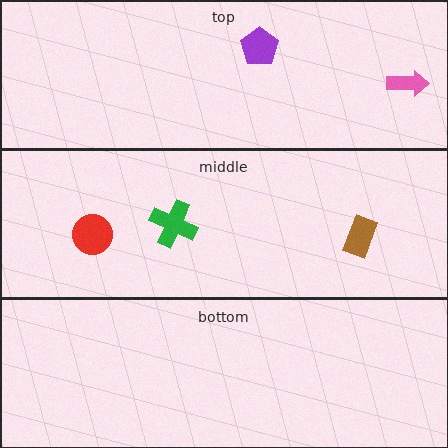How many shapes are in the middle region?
3.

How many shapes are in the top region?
2.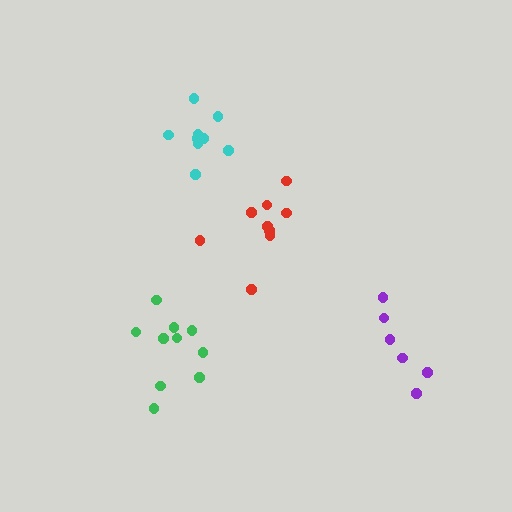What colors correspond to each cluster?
The clusters are colored: green, cyan, purple, red.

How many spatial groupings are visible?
There are 4 spatial groupings.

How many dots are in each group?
Group 1: 11 dots, Group 2: 9 dots, Group 3: 6 dots, Group 4: 9 dots (35 total).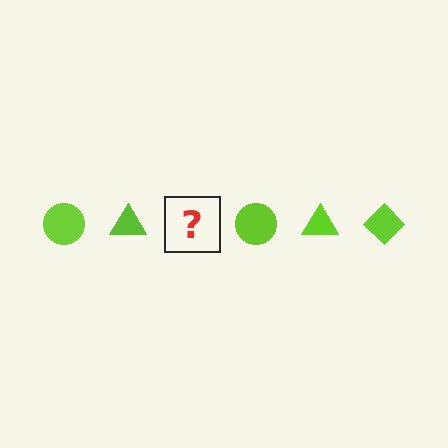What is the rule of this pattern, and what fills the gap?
The rule is that the pattern cycles through circle, triangle, diamond shapes in lime. The gap should be filled with a lime diamond.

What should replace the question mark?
The question mark should be replaced with a lime diamond.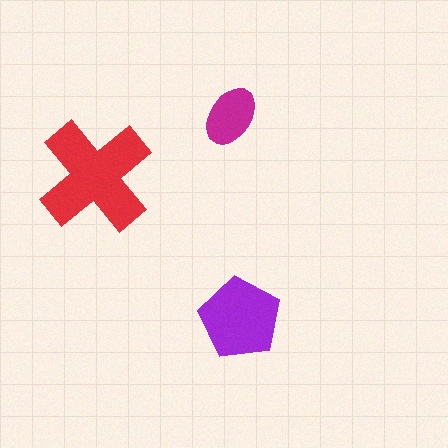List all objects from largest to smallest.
The red cross, the purple pentagon, the magenta ellipse.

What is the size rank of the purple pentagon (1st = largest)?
2nd.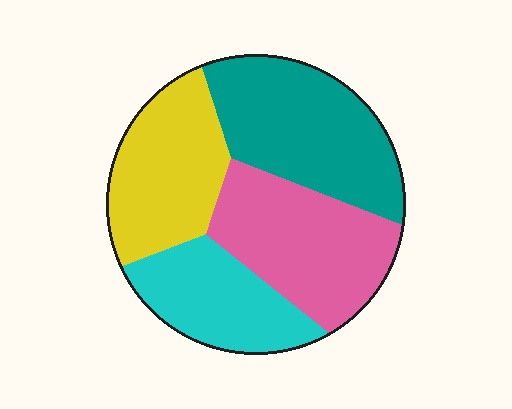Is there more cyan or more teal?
Teal.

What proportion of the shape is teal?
Teal covers roughly 30% of the shape.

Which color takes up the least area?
Cyan, at roughly 20%.